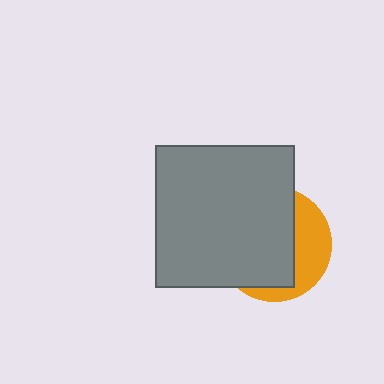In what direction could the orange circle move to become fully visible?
The orange circle could move right. That would shift it out from behind the gray rectangle entirely.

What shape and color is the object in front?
The object in front is a gray rectangle.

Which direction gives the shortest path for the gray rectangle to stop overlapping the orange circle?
Moving left gives the shortest separation.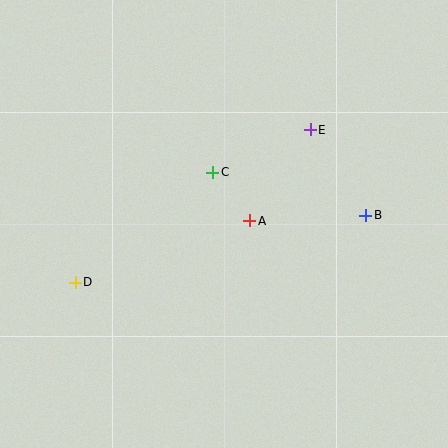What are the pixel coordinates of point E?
Point E is at (310, 130).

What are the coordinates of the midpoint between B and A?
The midpoint between B and A is at (308, 218).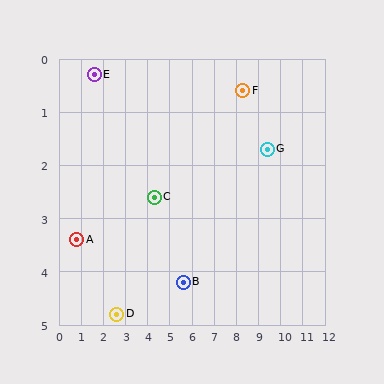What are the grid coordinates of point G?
Point G is at approximately (9.4, 1.7).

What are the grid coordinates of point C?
Point C is at approximately (4.3, 2.6).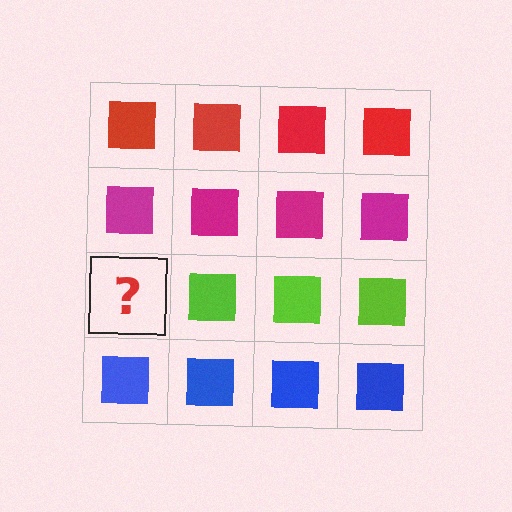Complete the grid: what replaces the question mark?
The question mark should be replaced with a lime square.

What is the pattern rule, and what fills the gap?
The rule is that each row has a consistent color. The gap should be filled with a lime square.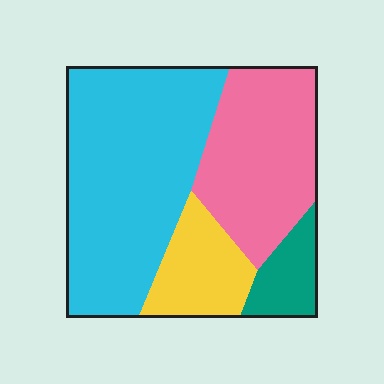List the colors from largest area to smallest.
From largest to smallest: cyan, pink, yellow, teal.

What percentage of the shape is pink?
Pink covers around 30% of the shape.